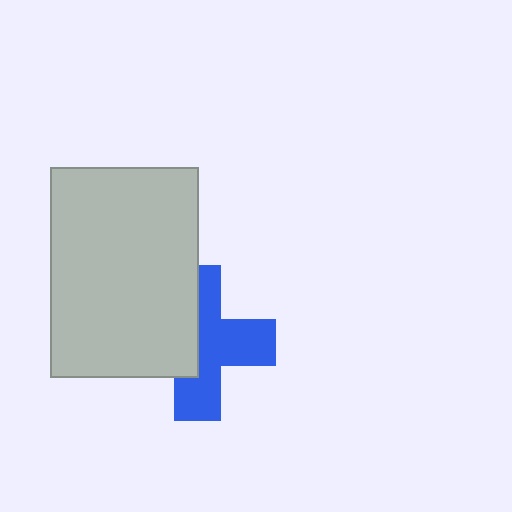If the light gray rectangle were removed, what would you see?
You would see the complete blue cross.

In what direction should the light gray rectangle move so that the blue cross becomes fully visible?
The light gray rectangle should move left. That is the shortest direction to clear the overlap and leave the blue cross fully visible.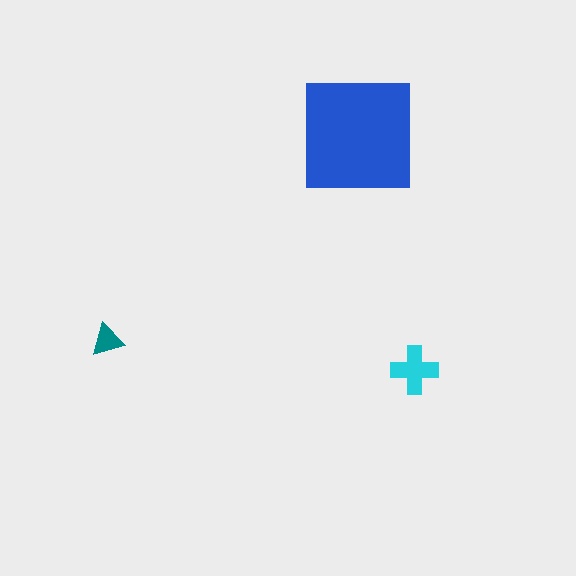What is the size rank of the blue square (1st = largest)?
1st.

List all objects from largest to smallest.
The blue square, the cyan cross, the teal triangle.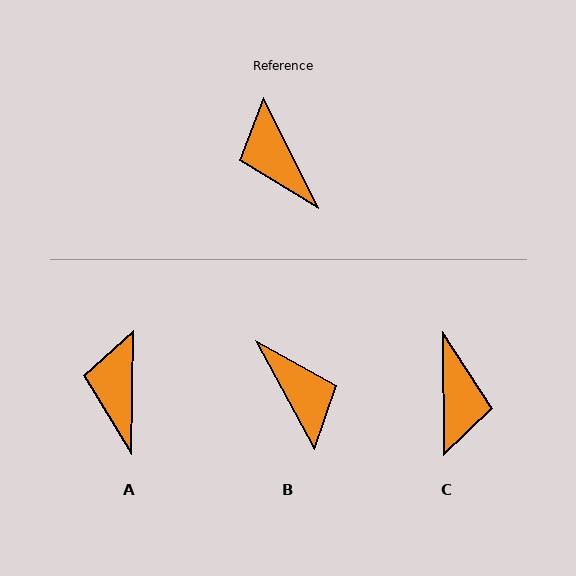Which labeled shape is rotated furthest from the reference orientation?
B, about 178 degrees away.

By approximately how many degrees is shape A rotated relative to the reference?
Approximately 27 degrees clockwise.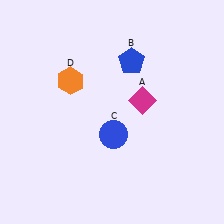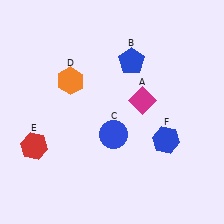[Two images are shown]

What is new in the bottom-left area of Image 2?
A red hexagon (E) was added in the bottom-left area of Image 2.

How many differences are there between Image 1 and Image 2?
There are 2 differences between the two images.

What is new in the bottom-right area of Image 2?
A blue hexagon (F) was added in the bottom-right area of Image 2.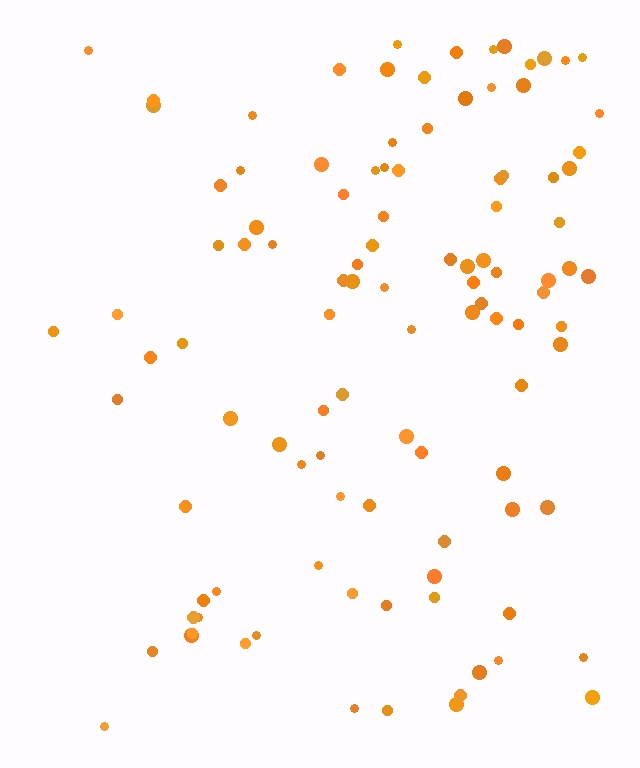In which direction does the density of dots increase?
From left to right, with the right side densest.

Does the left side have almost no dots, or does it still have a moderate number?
Still a moderate number, just noticeably fewer than the right.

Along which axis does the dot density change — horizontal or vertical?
Horizontal.